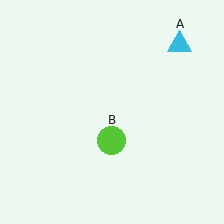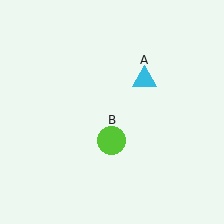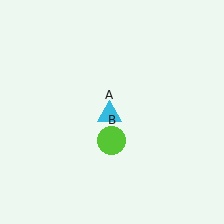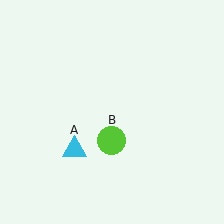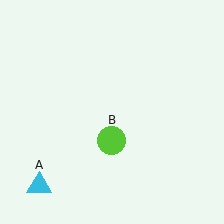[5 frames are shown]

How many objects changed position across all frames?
1 object changed position: cyan triangle (object A).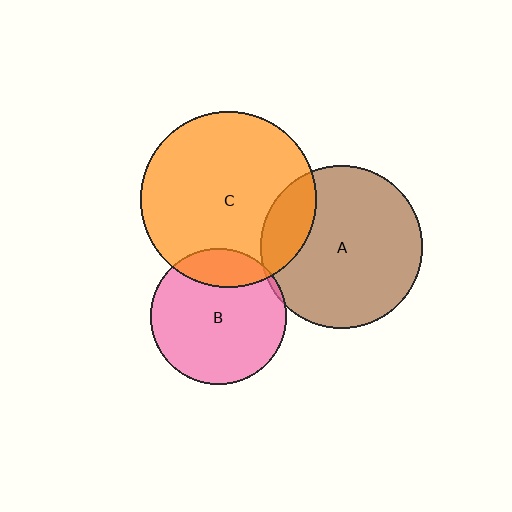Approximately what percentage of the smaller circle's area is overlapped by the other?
Approximately 20%.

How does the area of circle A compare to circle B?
Approximately 1.4 times.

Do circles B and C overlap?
Yes.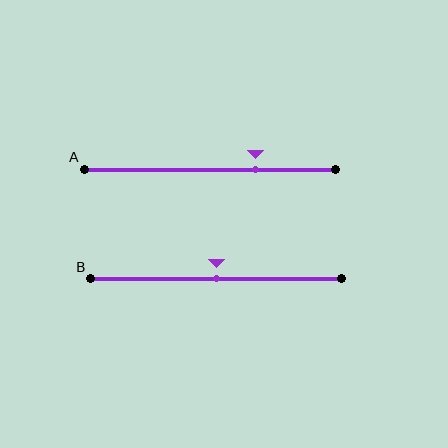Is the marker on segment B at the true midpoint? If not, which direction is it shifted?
Yes, the marker on segment B is at the true midpoint.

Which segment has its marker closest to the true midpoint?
Segment B has its marker closest to the true midpoint.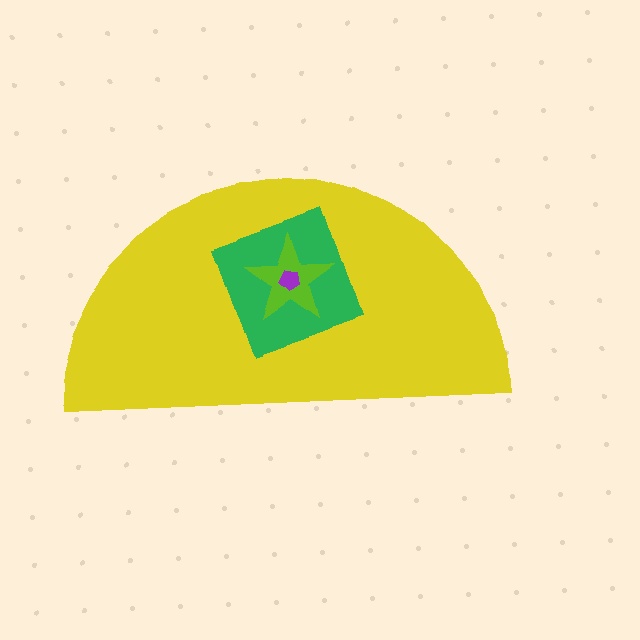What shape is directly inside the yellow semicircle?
The green diamond.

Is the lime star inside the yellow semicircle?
Yes.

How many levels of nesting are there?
4.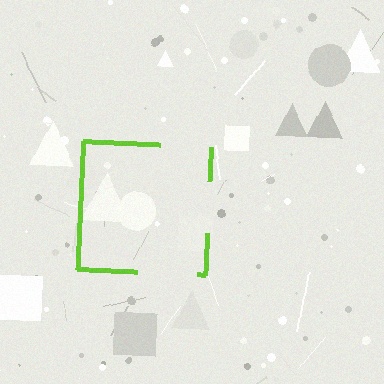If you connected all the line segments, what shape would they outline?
They would outline a square.